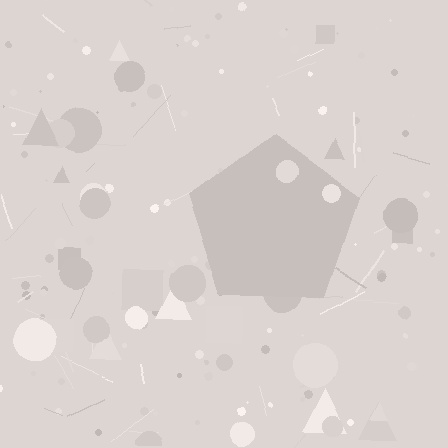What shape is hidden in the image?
A pentagon is hidden in the image.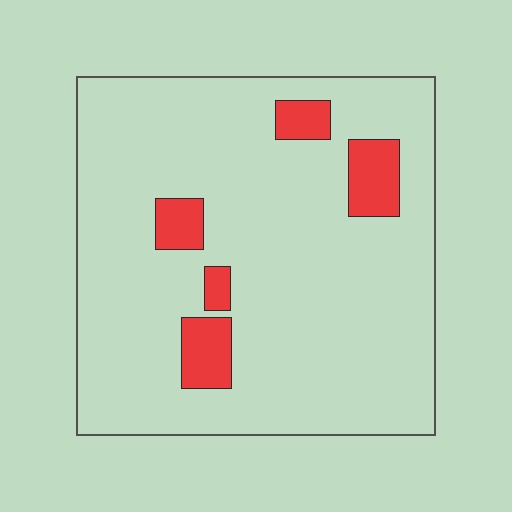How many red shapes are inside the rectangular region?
5.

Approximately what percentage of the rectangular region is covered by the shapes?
Approximately 10%.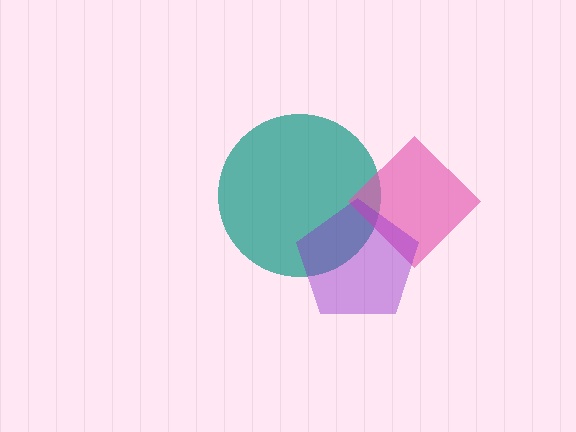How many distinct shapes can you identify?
There are 3 distinct shapes: a teal circle, a pink diamond, a purple pentagon.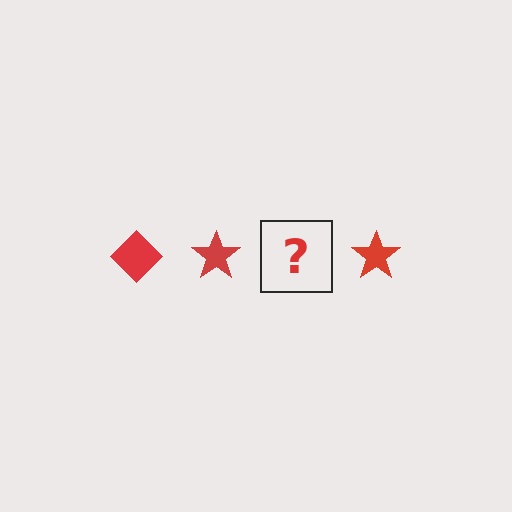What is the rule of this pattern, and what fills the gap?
The rule is that the pattern cycles through diamond, star shapes in red. The gap should be filled with a red diamond.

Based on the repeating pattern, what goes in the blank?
The blank should be a red diamond.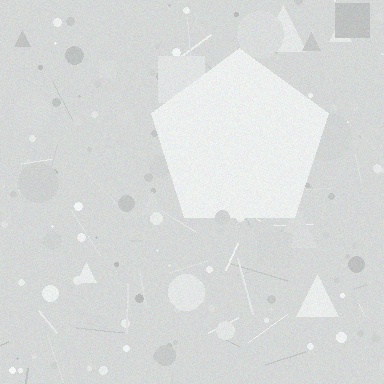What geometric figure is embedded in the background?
A pentagon is embedded in the background.